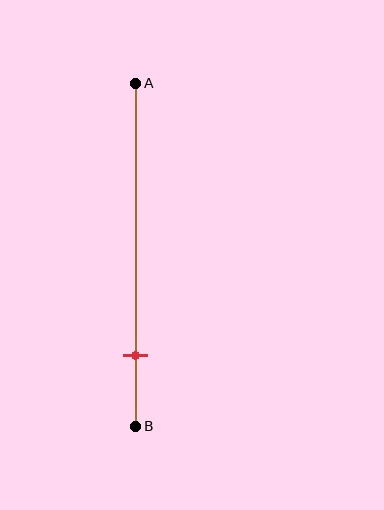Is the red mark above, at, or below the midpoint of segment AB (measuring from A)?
The red mark is below the midpoint of segment AB.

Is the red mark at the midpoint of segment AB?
No, the mark is at about 80% from A, not at the 50% midpoint.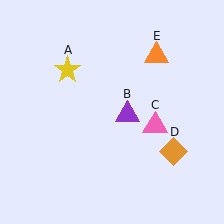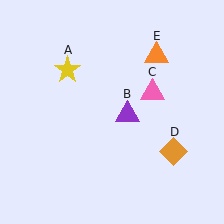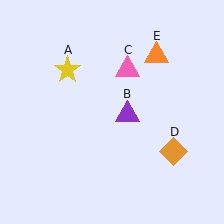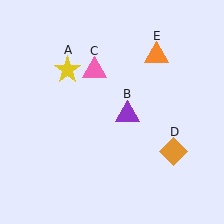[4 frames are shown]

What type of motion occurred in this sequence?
The pink triangle (object C) rotated counterclockwise around the center of the scene.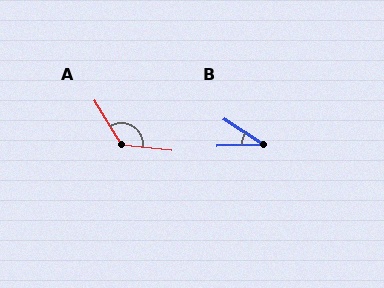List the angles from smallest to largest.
B (35°), A (128°).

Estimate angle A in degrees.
Approximately 128 degrees.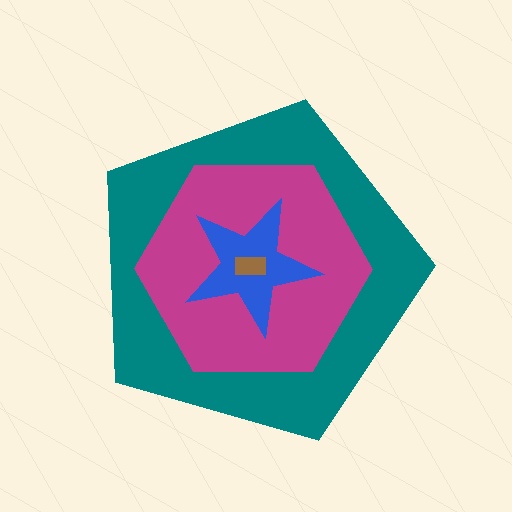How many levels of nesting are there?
4.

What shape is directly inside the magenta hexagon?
The blue star.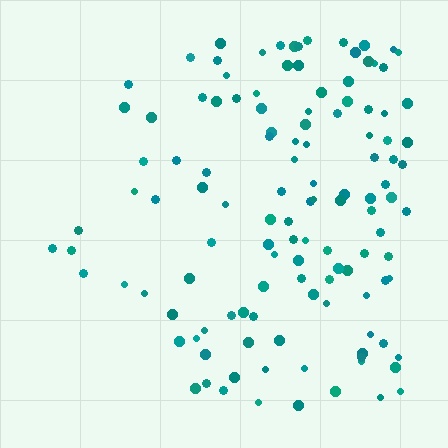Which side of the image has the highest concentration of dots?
The right.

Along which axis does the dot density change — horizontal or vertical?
Horizontal.